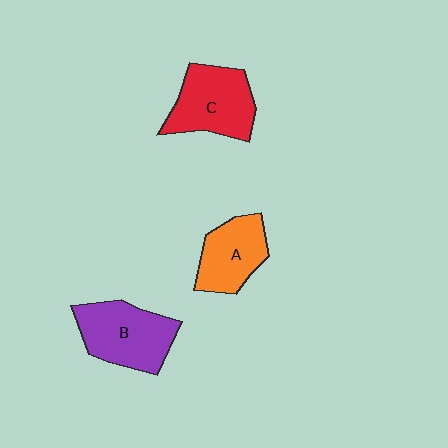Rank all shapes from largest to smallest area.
From largest to smallest: B (purple), C (red), A (orange).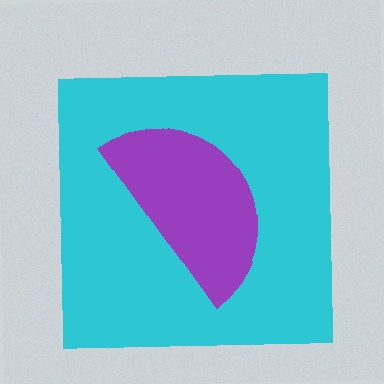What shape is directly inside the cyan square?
The purple semicircle.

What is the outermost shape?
The cyan square.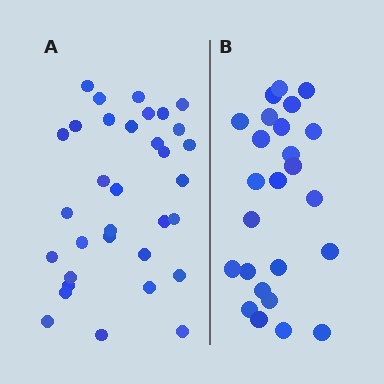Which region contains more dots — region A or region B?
Region A (the left region) has more dots.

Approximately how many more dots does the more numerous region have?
Region A has roughly 8 or so more dots than region B.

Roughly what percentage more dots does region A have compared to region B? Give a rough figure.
About 30% more.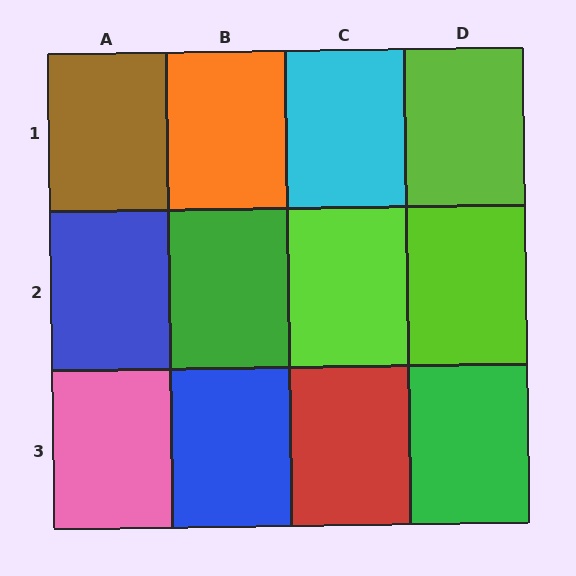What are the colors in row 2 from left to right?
Blue, green, lime, lime.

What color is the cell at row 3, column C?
Red.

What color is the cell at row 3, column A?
Pink.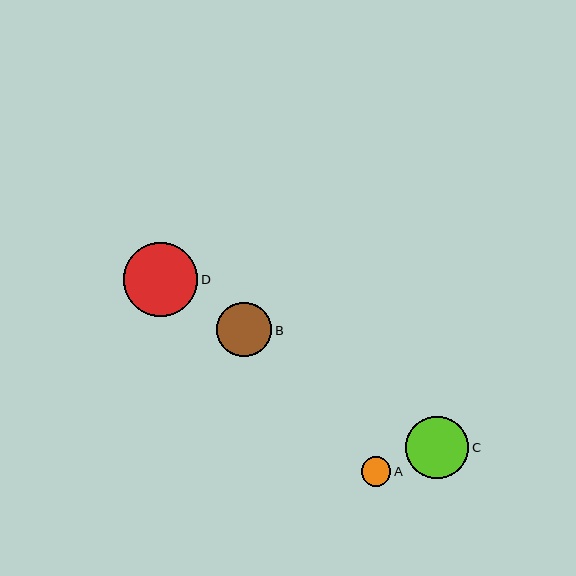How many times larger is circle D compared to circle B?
Circle D is approximately 1.4 times the size of circle B.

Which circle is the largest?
Circle D is the largest with a size of approximately 74 pixels.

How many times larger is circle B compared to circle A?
Circle B is approximately 1.8 times the size of circle A.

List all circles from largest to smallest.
From largest to smallest: D, C, B, A.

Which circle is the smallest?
Circle A is the smallest with a size of approximately 30 pixels.